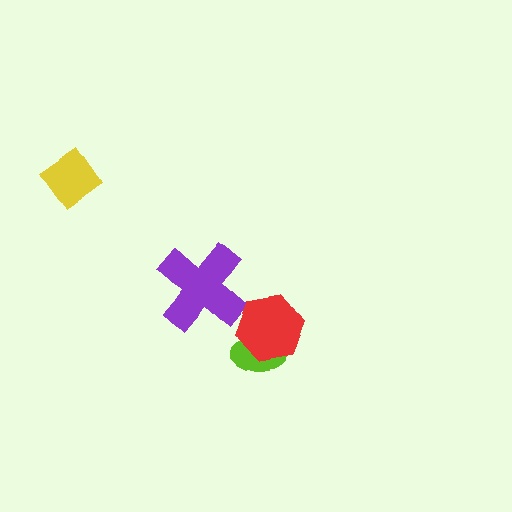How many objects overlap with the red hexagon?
1 object overlaps with the red hexagon.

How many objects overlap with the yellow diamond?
0 objects overlap with the yellow diamond.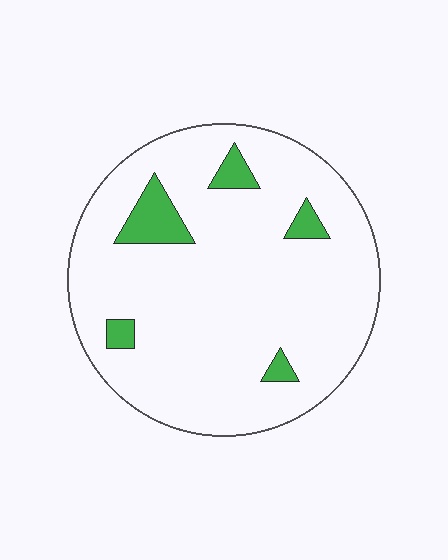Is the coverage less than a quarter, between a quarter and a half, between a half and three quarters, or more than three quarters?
Less than a quarter.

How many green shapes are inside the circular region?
5.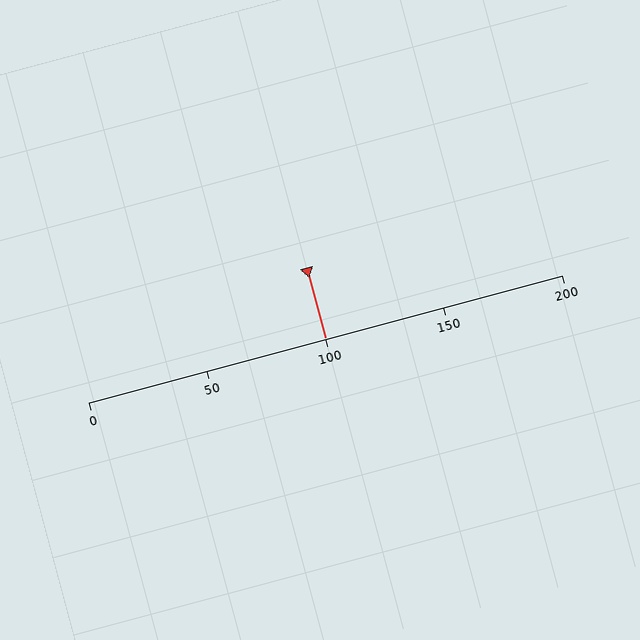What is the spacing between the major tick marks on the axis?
The major ticks are spaced 50 apart.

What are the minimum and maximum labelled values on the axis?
The axis runs from 0 to 200.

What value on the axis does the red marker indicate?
The marker indicates approximately 100.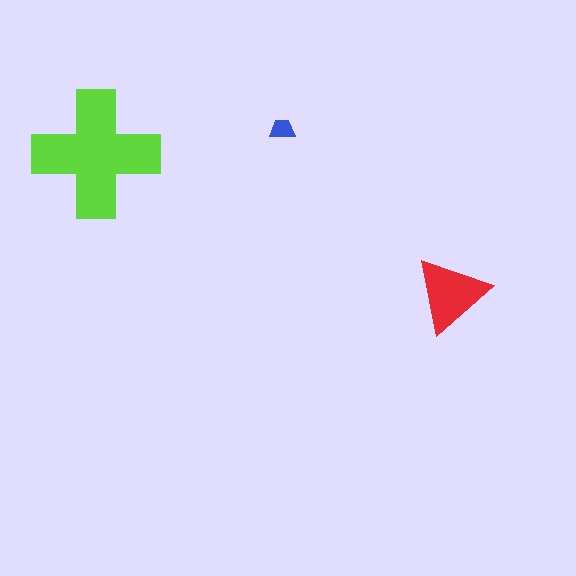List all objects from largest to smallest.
The lime cross, the red triangle, the blue trapezoid.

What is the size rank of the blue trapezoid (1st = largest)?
3rd.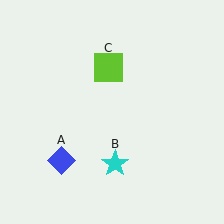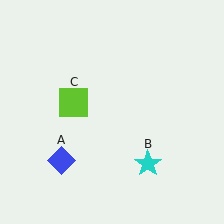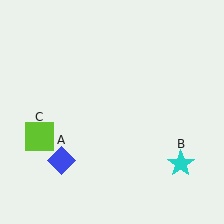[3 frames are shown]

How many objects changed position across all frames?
2 objects changed position: cyan star (object B), lime square (object C).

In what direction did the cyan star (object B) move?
The cyan star (object B) moved right.